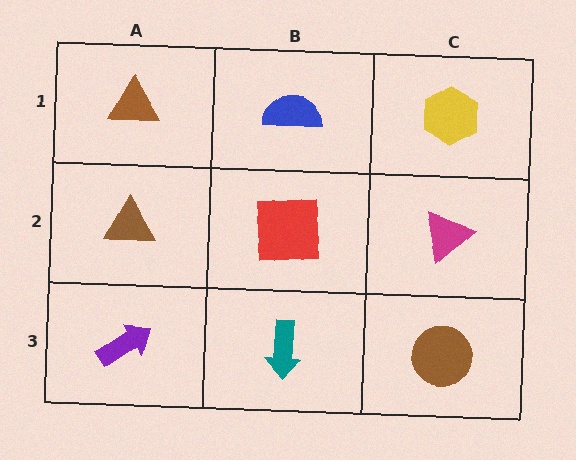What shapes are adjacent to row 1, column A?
A brown triangle (row 2, column A), a blue semicircle (row 1, column B).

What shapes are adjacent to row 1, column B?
A red square (row 2, column B), a brown triangle (row 1, column A), a yellow hexagon (row 1, column C).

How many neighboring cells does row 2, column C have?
3.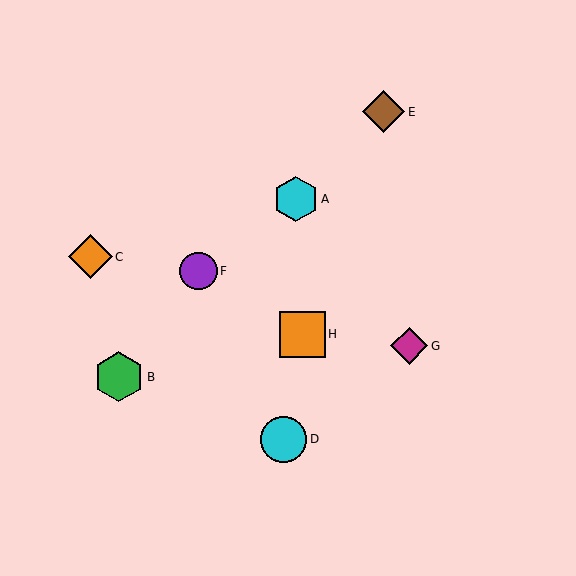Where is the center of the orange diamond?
The center of the orange diamond is at (90, 257).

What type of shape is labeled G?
Shape G is a magenta diamond.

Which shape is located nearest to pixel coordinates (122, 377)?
The green hexagon (labeled B) at (119, 377) is nearest to that location.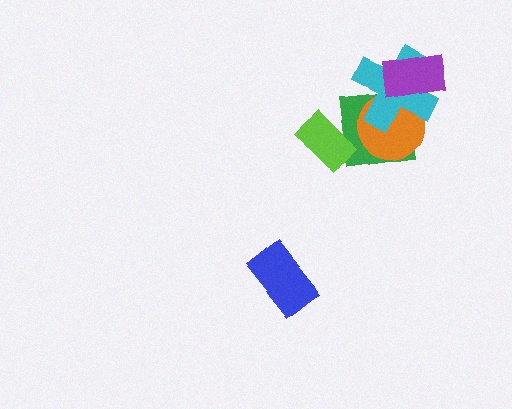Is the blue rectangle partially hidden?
No, no other shape covers it.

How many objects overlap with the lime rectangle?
1 object overlaps with the lime rectangle.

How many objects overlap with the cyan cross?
3 objects overlap with the cyan cross.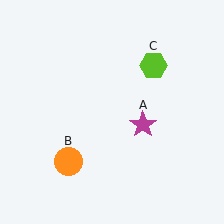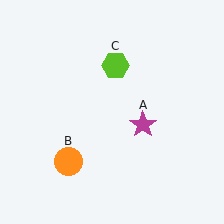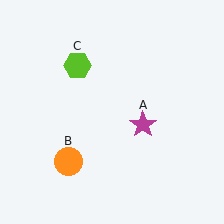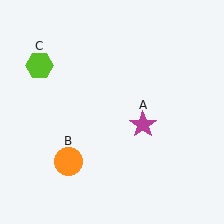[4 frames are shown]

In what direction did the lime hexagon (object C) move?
The lime hexagon (object C) moved left.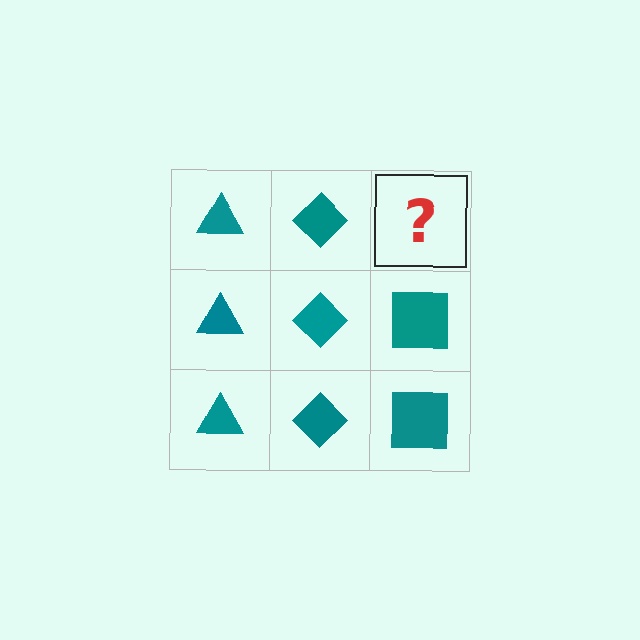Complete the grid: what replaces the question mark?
The question mark should be replaced with a teal square.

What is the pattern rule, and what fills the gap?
The rule is that each column has a consistent shape. The gap should be filled with a teal square.